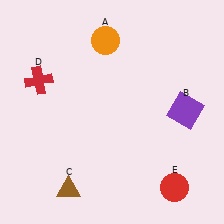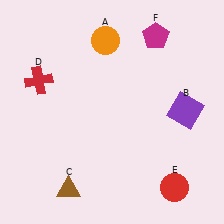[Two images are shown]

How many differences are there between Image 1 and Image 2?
There is 1 difference between the two images.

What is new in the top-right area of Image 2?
A magenta pentagon (F) was added in the top-right area of Image 2.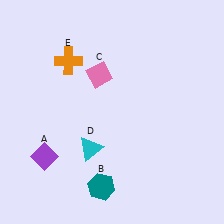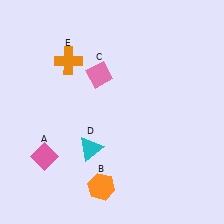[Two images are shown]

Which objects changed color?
A changed from purple to pink. B changed from teal to orange.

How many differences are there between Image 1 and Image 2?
There are 2 differences between the two images.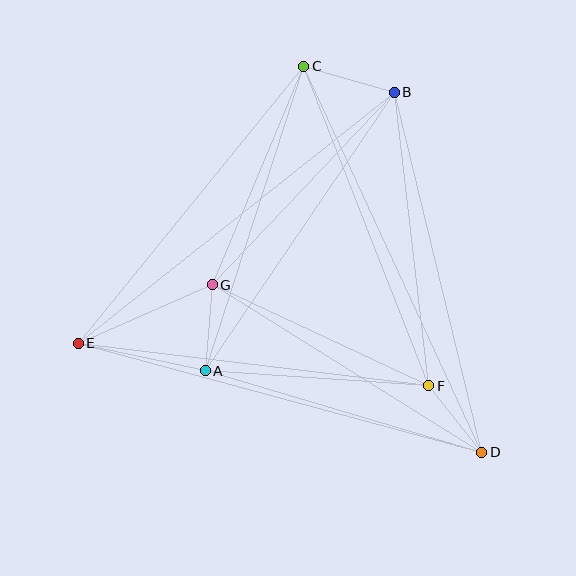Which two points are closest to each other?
Points D and F are closest to each other.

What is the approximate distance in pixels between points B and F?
The distance between B and F is approximately 296 pixels.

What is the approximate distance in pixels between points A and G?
The distance between A and G is approximately 86 pixels.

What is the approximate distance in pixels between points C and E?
The distance between C and E is approximately 357 pixels.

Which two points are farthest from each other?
Points C and D are farthest from each other.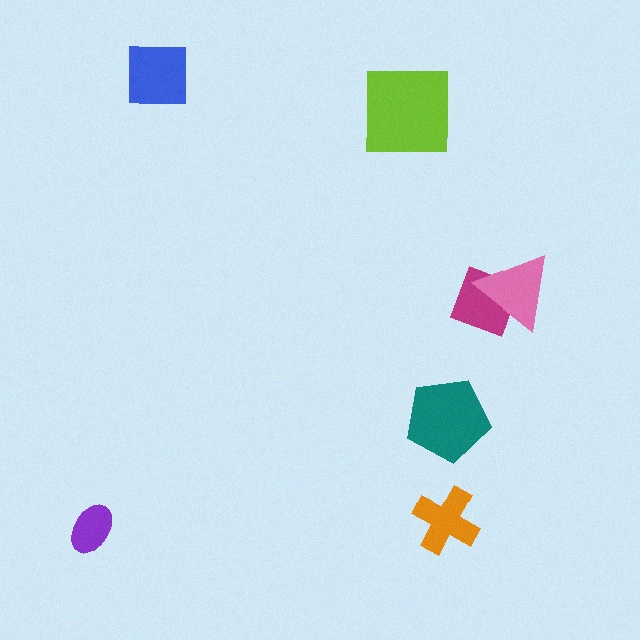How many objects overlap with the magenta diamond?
1 object overlaps with the magenta diamond.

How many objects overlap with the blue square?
0 objects overlap with the blue square.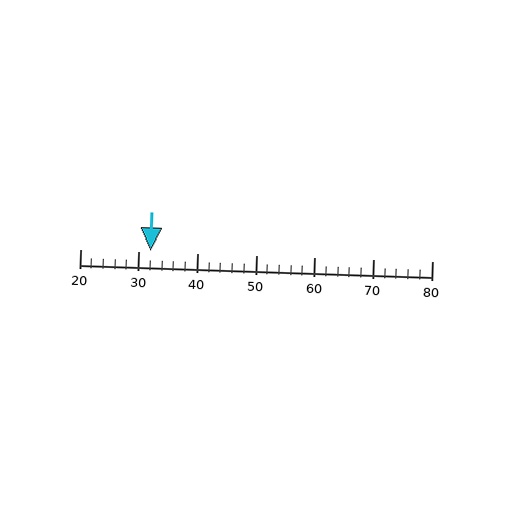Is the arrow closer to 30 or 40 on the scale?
The arrow is closer to 30.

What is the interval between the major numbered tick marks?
The major tick marks are spaced 10 units apart.